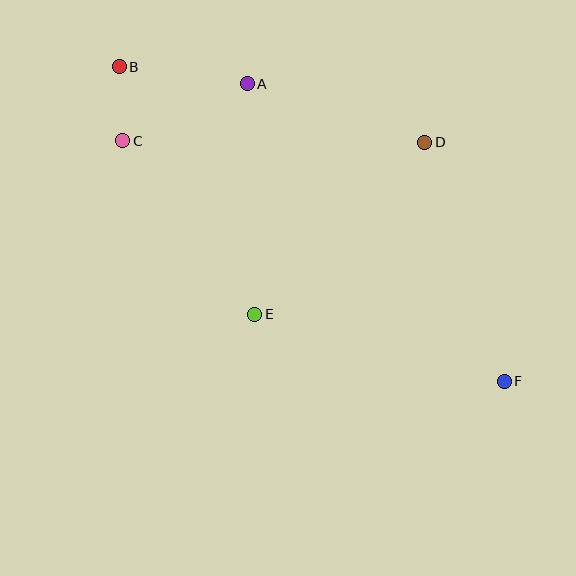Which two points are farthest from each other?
Points B and F are farthest from each other.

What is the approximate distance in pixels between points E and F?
The distance between E and F is approximately 259 pixels.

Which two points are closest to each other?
Points B and C are closest to each other.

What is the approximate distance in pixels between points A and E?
The distance between A and E is approximately 230 pixels.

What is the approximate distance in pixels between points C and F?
The distance between C and F is approximately 451 pixels.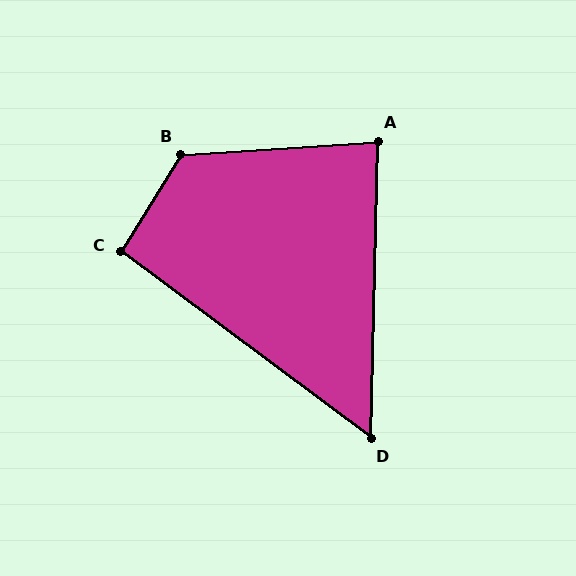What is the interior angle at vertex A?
Approximately 85 degrees (approximately right).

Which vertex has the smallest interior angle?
D, at approximately 55 degrees.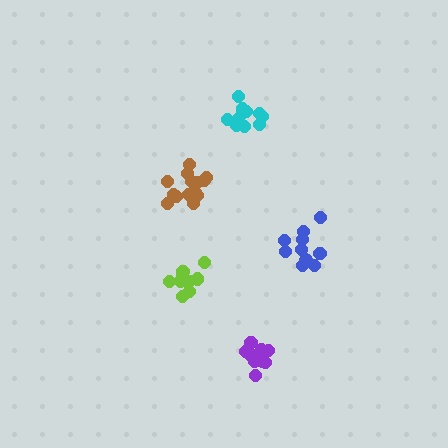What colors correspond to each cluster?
The clusters are colored: purple, cyan, lime, blue, brown.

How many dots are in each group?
Group 1: 14 dots, Group 2: 11 dots, Group 3: 11 dots, Group 4: 10 dots, Group 5: 14 dots (60 total).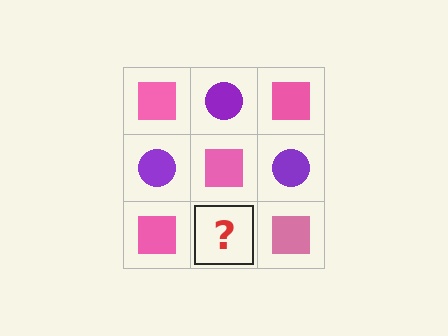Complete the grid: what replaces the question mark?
The question mark should be replaced with a purple circle.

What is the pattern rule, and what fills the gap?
The rule is that it alternates pink square and purple circle in a checkerboard pattern. The gap should be filled with a purple circle.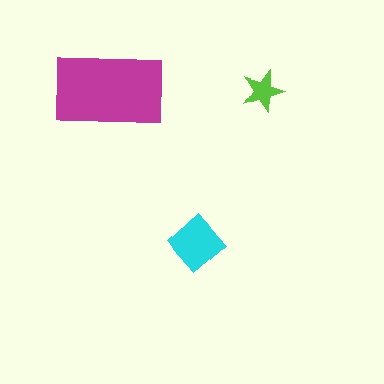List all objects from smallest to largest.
The lime star, the cyan diamond, the magenta rectangle.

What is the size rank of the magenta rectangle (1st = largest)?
1st.